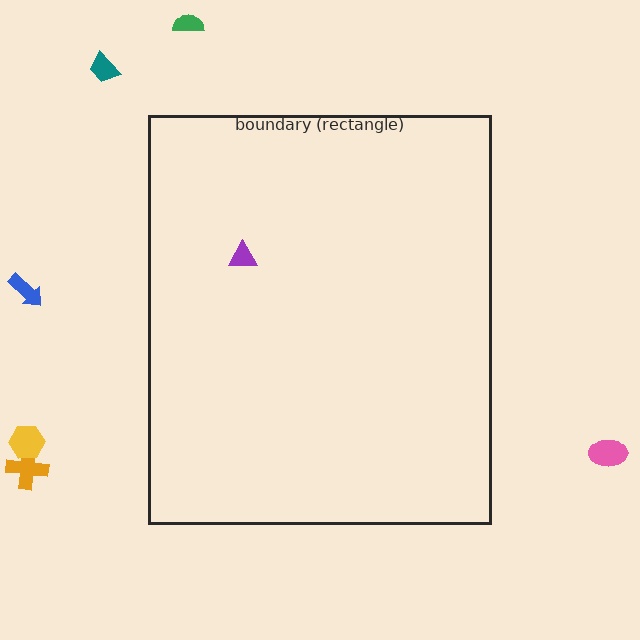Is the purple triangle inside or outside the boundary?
Inside.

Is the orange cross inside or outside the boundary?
Outside.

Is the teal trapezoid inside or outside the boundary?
Outside.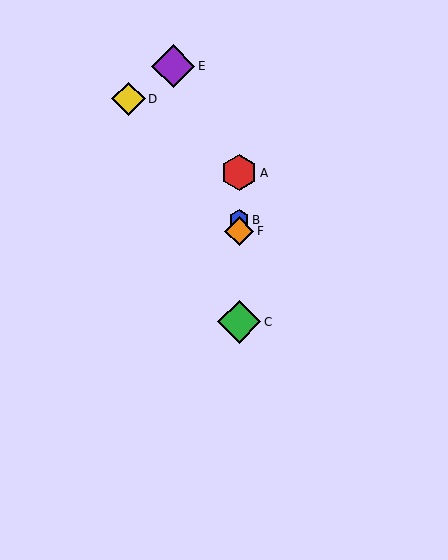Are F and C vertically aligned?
Yes, both are at x≈239.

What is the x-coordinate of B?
Object B is at x≈239.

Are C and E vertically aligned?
No, C is at x≈239 and E is at x≈173.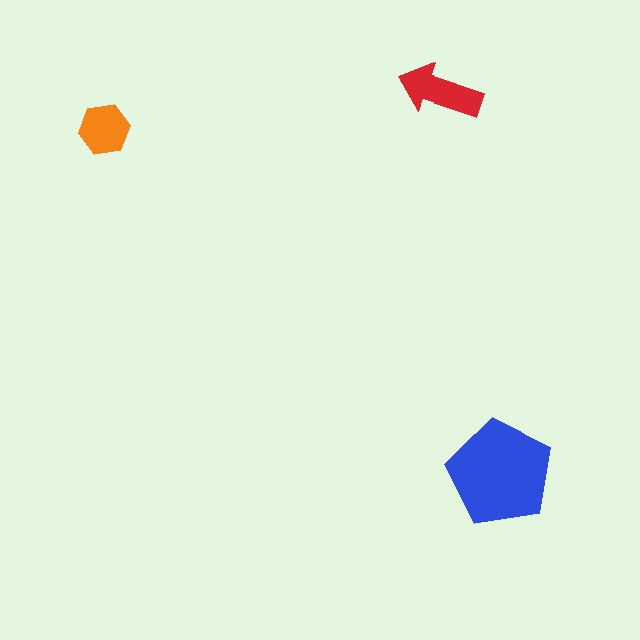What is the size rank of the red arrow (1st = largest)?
2nd.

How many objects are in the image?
There are 3 objects in the image.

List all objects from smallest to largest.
The orange hexagon, the red arrow, the blue pentagon.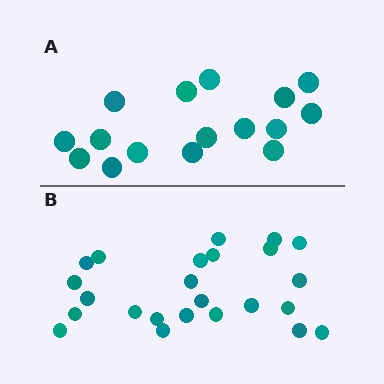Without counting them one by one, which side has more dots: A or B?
Region B (the bottom region) has more dots.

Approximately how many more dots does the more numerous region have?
Region B has roughly 8 or so more dots than region A.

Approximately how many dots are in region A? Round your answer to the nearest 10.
About 20 dots. (The exact count is 16, which rounds to 20.)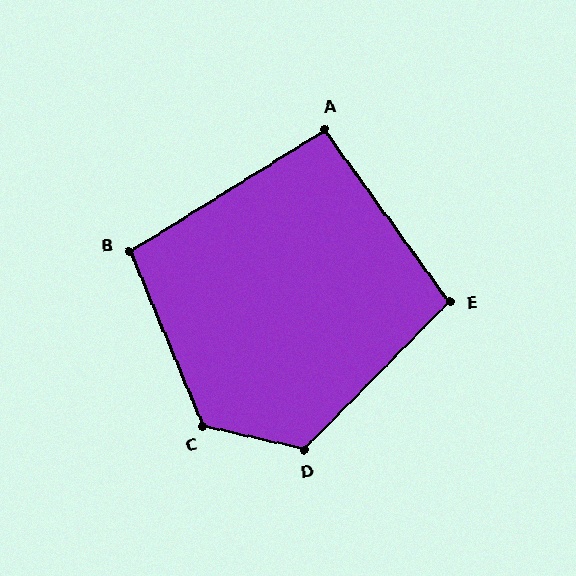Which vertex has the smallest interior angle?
A, at approximately 94 degrees.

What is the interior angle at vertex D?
Approximately 122 degrees (obtuse).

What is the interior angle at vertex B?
Approximately 99 degrees (obtuse).